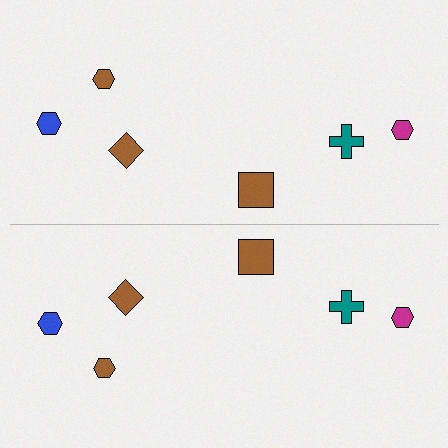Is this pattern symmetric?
Yes, this pattern has bilateral (reflection) symmetry.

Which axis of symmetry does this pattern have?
The pattern has a horizontal axis of symmetry running through the center of the image.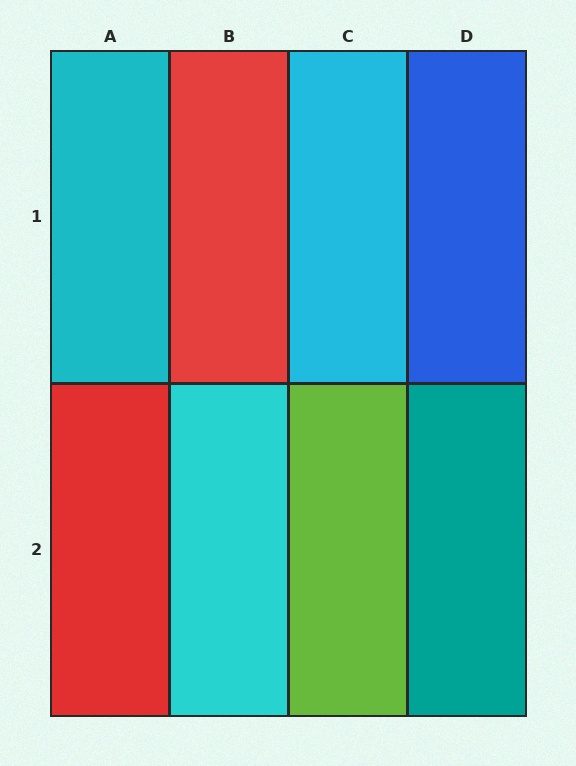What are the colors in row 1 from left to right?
Cyan, red, cyan, blue.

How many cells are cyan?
3 cells are cyan.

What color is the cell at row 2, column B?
Cyan.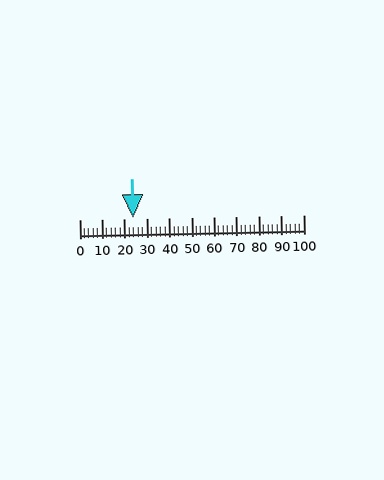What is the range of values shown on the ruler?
The ruler shows values from 0 to 100.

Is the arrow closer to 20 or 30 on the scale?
The arrow is closer to 20.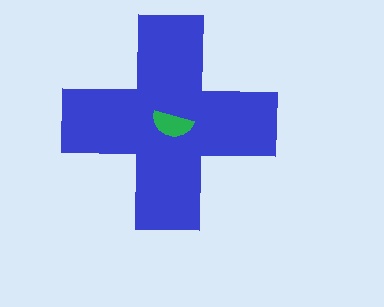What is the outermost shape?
The blue cross.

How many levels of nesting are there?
2.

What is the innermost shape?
The green semicircle.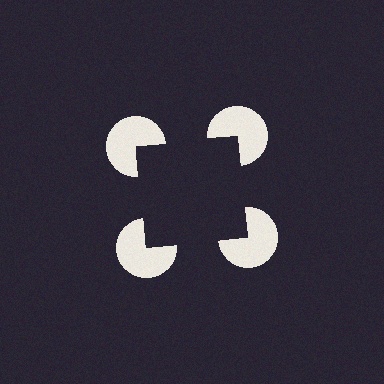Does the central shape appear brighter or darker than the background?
It typically appears slightly darker than the background, even though no actual brightness change is drawn.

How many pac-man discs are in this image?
There are 4 — one at each vertex of the illusory square.